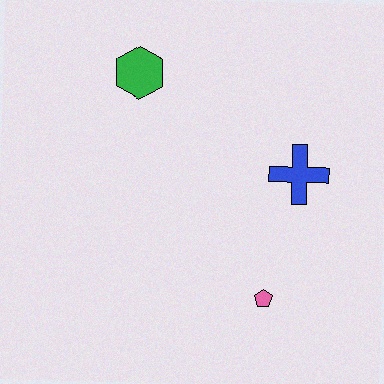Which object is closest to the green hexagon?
The blue cross is closest to the green hexagon.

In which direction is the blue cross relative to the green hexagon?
The blue cross is to the right of the green hexagon.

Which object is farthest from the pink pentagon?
The green hexagon is farthest from the pink pentagon.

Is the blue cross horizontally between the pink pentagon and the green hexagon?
No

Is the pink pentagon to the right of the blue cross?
No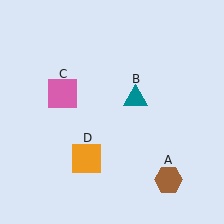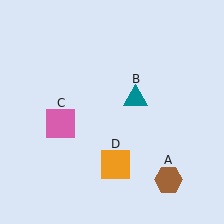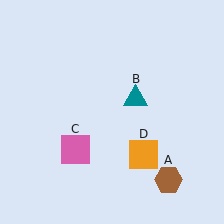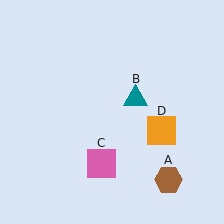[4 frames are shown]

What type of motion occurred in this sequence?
The pink square (object C), orange square (object D) rotated counterclockwise around the center of the scene.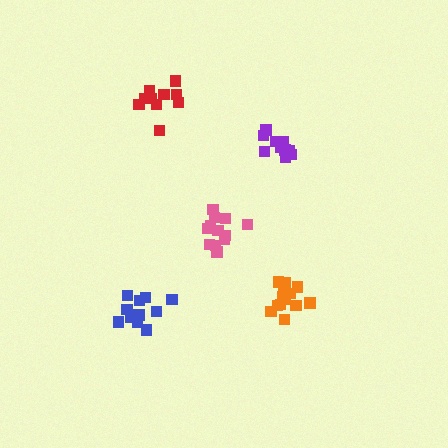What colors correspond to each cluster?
The clusters are colored: purple, blue, orange, pink, red.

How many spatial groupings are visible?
There are 5 spatial groupings.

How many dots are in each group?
Group 1: 11 dots, Group 2: 11 dots, Group 3: 13 dots, Group 4: 12 dots, Group 5: 10 dots (57 total).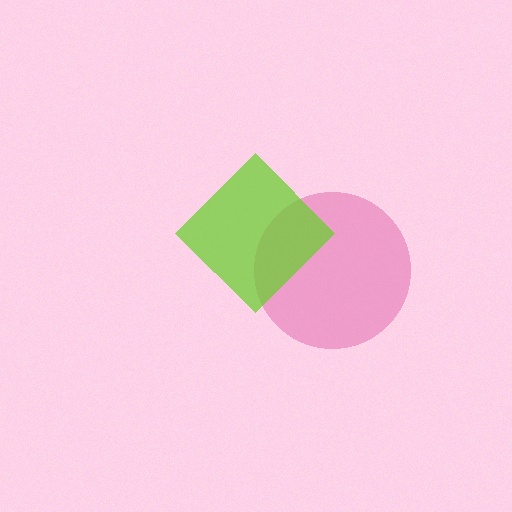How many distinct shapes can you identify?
There are 2 distinct shapes: a pink circle, a lime diamond.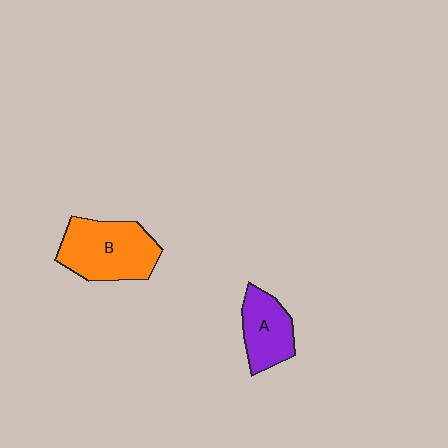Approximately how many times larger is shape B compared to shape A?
Approximately 1.5 times.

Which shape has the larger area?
Shape B (orange).